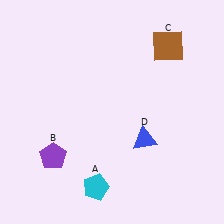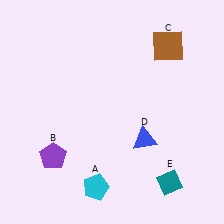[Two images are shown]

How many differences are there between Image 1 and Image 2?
There is 1 difference between the two images.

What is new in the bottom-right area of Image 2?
A teal diamond (E) was added in the bottom-right area of Image 2.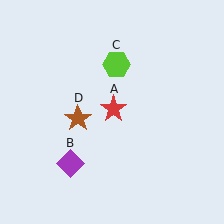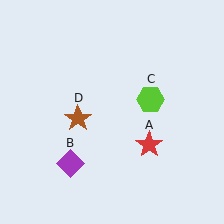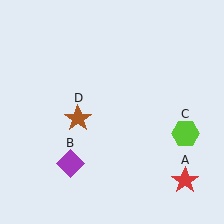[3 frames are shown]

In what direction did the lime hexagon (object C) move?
The lime hexagon (object C) moved down and to the right.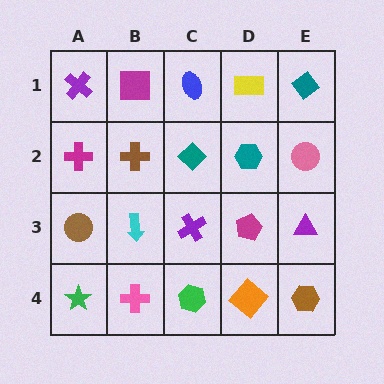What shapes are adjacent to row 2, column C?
A blue ellipse (row 1, column C), a purple cross (row 3, column C), a brown cross (row 2, column B), a teal hexagon (row 2, column D).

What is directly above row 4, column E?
A purple triangle.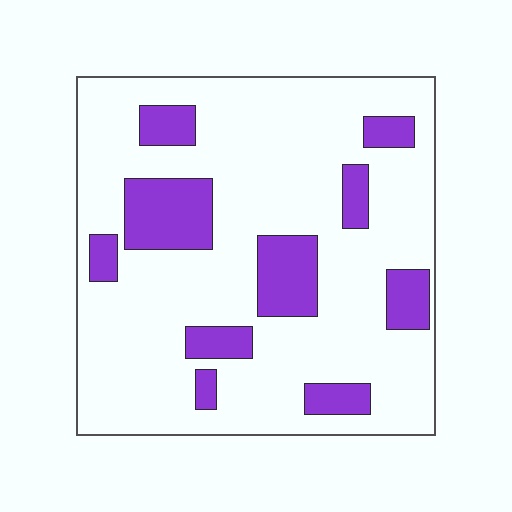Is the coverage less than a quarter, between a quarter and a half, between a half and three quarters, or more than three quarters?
Less than a quarter.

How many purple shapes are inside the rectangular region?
10.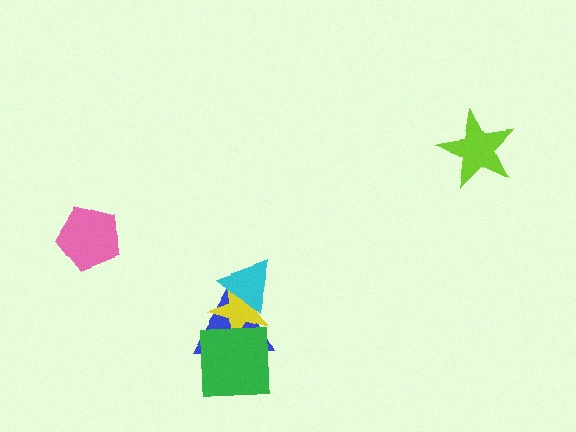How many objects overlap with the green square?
2 objects overlap with the green square.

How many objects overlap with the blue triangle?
3 objects overlap with the blue triangle.